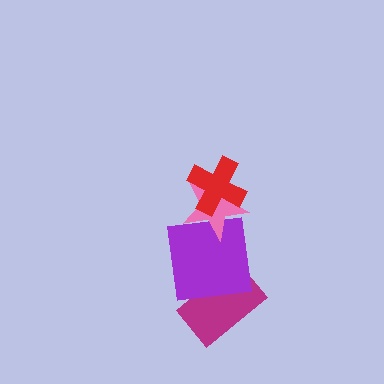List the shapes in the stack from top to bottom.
From top to bottom: the red cross, the pink star, the purple square, the magenta rectangle.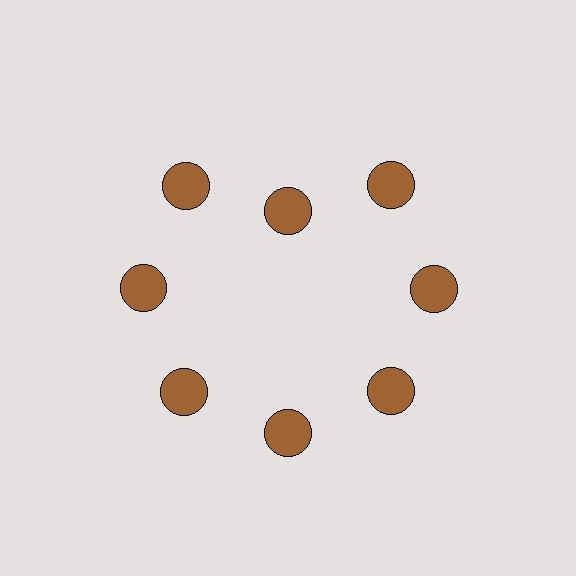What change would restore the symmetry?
The symmetry would be restored by moving it outward, back onto the ring so that all 8 circles sit at equal angles and equal distance from the center.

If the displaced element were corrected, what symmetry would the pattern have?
It would have 8-fold rotational symmetry — the pattern would map onto itself every 45 degrees.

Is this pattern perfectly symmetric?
No. The 8 brown circles are arranged in a ring, but one element near the 12 o'clock position is pulled inward toward the center, breaking the 8-fold rotational symmetry.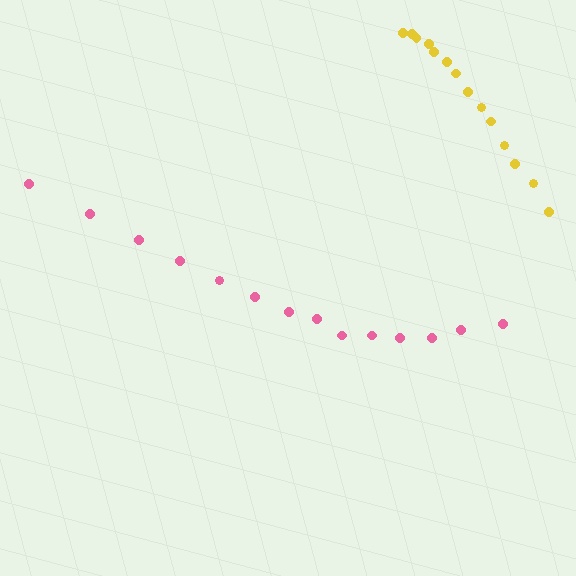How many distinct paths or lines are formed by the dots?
There are 2 distinct paths.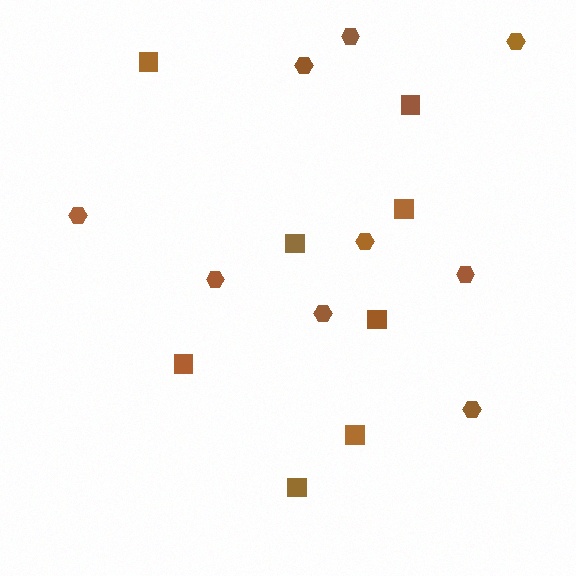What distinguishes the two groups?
There are 2 groups: one group of hexagons (9) and one group of squares (8).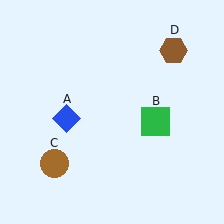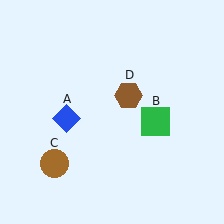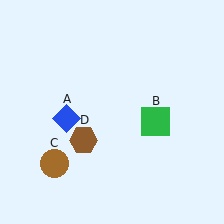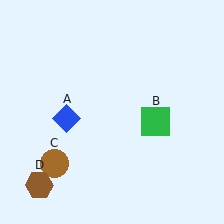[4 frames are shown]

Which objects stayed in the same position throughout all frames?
Blue diamond (object A) and green square (object B) and brown circle (object C) remained stationary.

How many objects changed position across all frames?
1 object changed position: brown hexagon (object D).